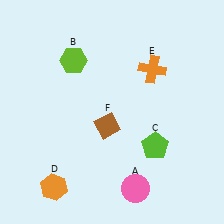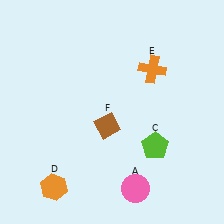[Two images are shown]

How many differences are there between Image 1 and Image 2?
There is 1 difference between the two images.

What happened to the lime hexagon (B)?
The lime hexagon (B) was removed in Image 2. It was in the top-left area of Image 1.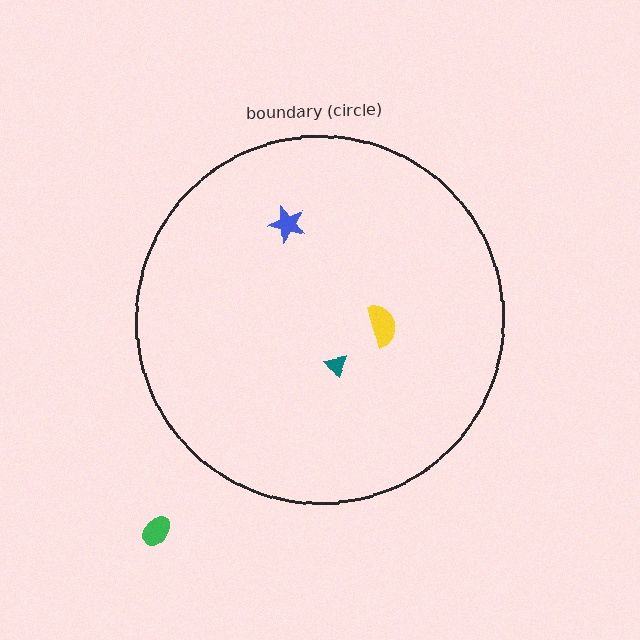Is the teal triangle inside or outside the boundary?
Inside.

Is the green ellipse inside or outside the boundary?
Outside.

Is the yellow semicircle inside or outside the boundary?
Inside.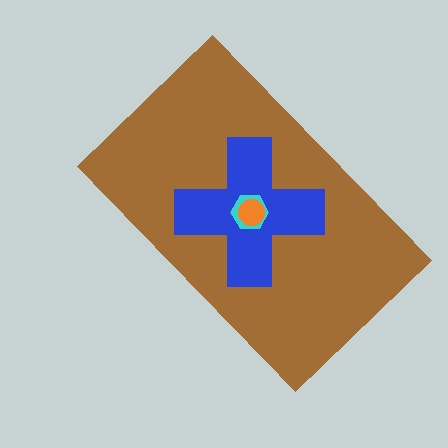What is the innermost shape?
The orange circle.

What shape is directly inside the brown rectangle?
The blue cross.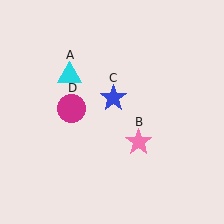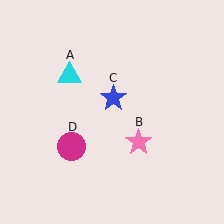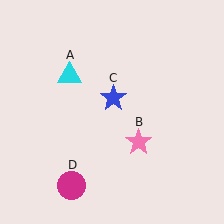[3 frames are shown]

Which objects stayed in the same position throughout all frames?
Cyan triangle (object A) and pink star (object B) and blue star (object C) remained stationary.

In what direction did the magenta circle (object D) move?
The magenta circle (object D) moved down.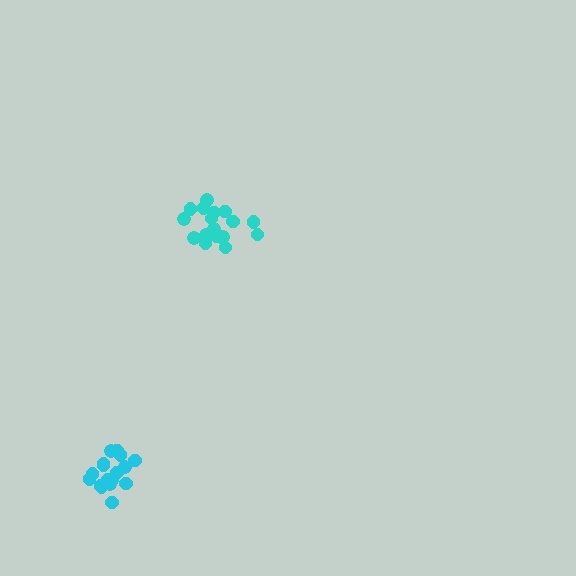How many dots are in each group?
Group 1: 18 dots, Group 2: 17 dots (35 total).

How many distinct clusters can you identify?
There are 2 distinct clusters.